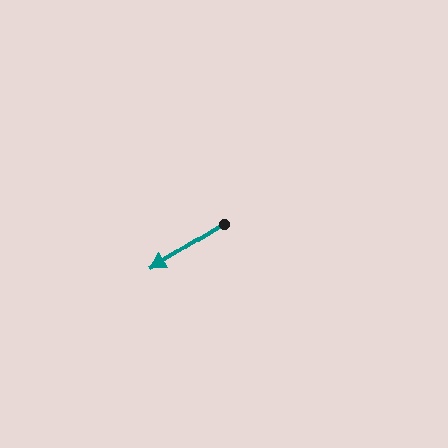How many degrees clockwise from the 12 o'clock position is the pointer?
Approximately 238 degrees.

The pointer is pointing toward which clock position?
Roughly 8 o'clock.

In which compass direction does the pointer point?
Southwest.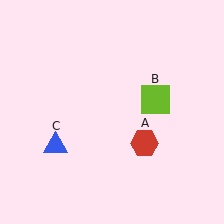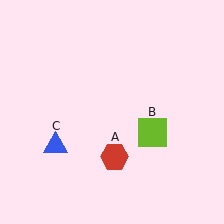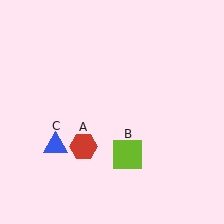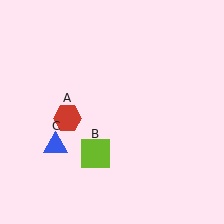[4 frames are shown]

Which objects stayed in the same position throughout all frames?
Blue triangle (object C) remained stationary.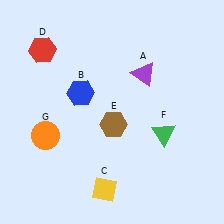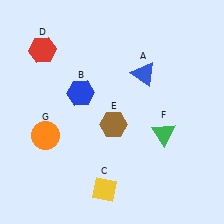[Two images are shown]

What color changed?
The triangle (A) changed from purple in Image 1 to blue in Image 2.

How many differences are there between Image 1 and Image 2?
There is 1 difference between the two images.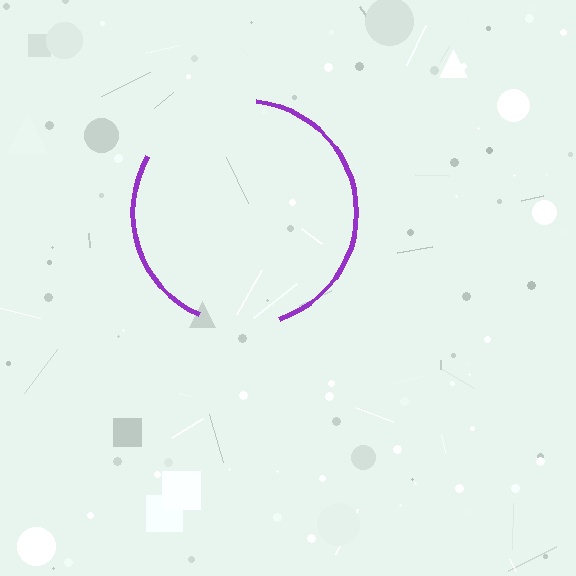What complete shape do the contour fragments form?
The contour fragments form a circle.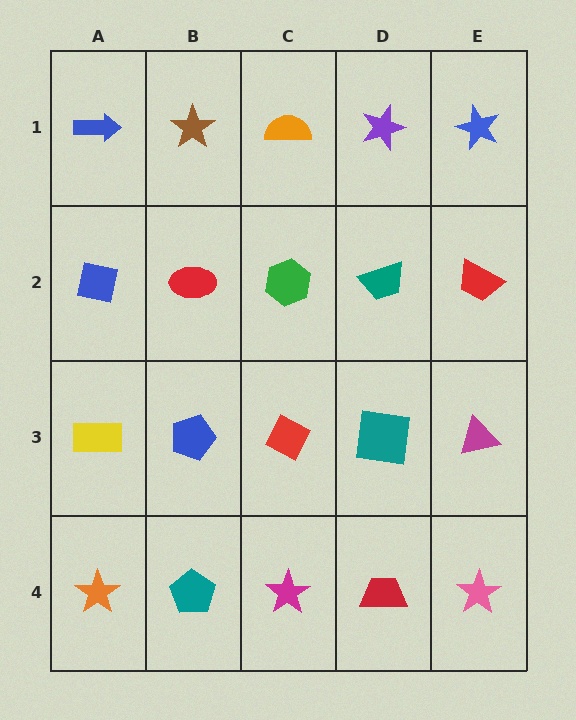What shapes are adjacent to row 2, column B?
A brown star (row 1, column B), a blue pentagon (row 3, column B), a blue square (row 2, column A), a green hexagon (row 2, column C).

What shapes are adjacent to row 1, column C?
A green hexagon (row 2, column C), a brown star (row 1, column B), a purple star (row 1, column D).